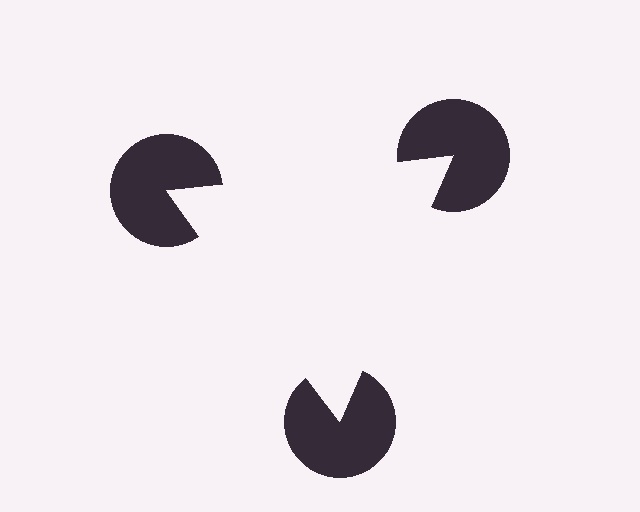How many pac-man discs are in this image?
There are 3 — one at each vertex of the illusory triangle.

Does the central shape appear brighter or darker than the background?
It typically appears slightly brighter than the background, even though no actual brightness change is drawn.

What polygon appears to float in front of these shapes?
An illusory triangle — its edges are inferred from the aligned wedge cuts in the pac-man discs, not physically drawn.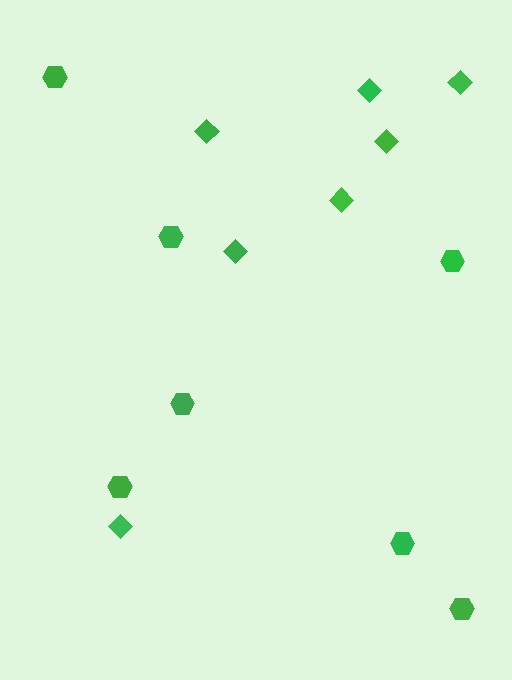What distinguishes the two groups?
There are 2 groups: one group of diamonds (7) and one group of hexagons (7).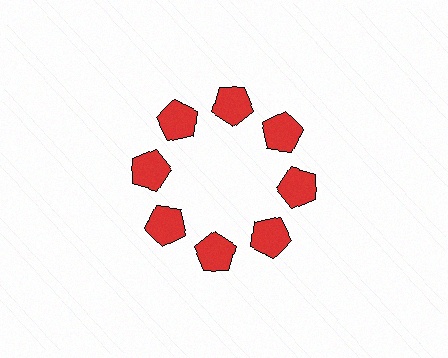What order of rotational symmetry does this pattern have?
This pattern has 8-fold rotational symmetry.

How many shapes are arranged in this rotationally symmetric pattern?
There are 8 shapes, arranged in 8 groups of 1.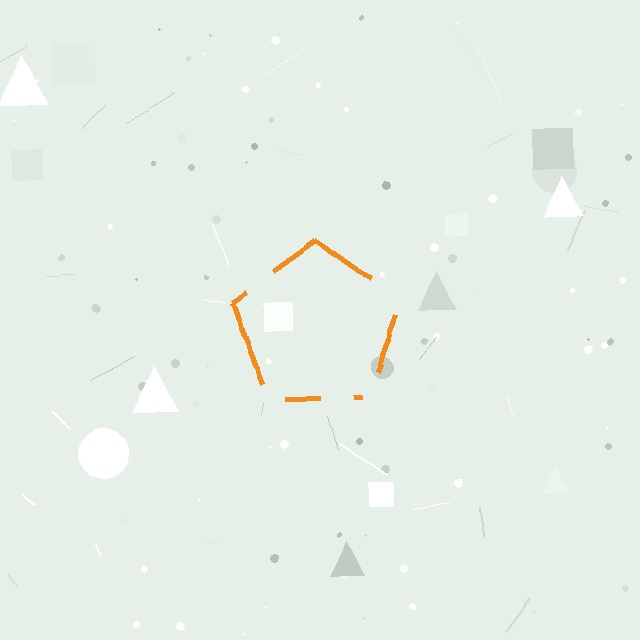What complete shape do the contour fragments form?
The contour fragments form a pentagon.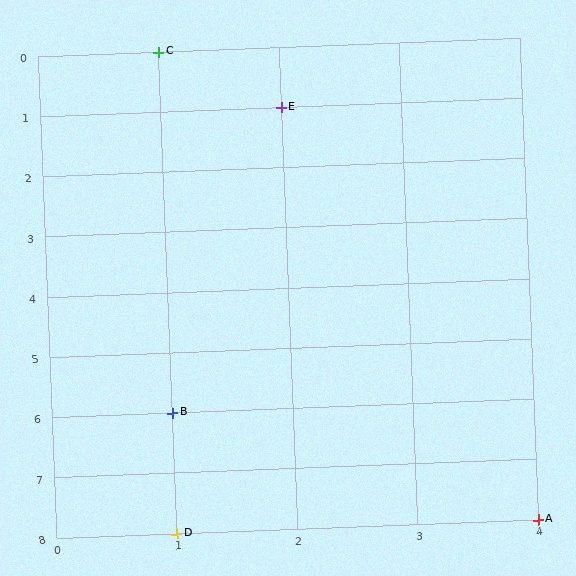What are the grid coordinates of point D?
Point D is at grid coordinates (1, 8).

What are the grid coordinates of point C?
Point C is at grid coordinates (1, 0).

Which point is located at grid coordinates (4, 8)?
Point A is at (4, 8).